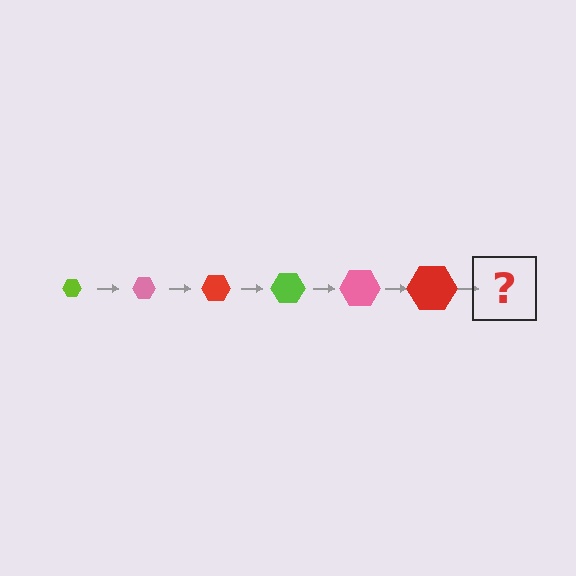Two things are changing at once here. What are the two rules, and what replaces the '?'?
The two rules are that the hexagon grows larger each step and the color cycles through lime, pink, and red. The '?' should be a lime hexagon, larger than the previous one.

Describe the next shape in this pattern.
It should be a lime hexagon, larger than the previous one.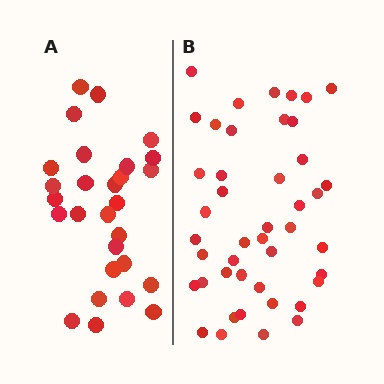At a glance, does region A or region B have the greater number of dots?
Region B (the right region) has more dots.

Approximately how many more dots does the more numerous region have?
Region B has approximately 15 more dots than region A.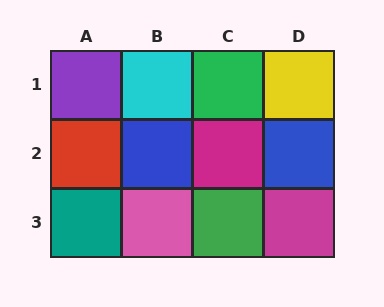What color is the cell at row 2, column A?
Red.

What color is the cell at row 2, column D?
Blue.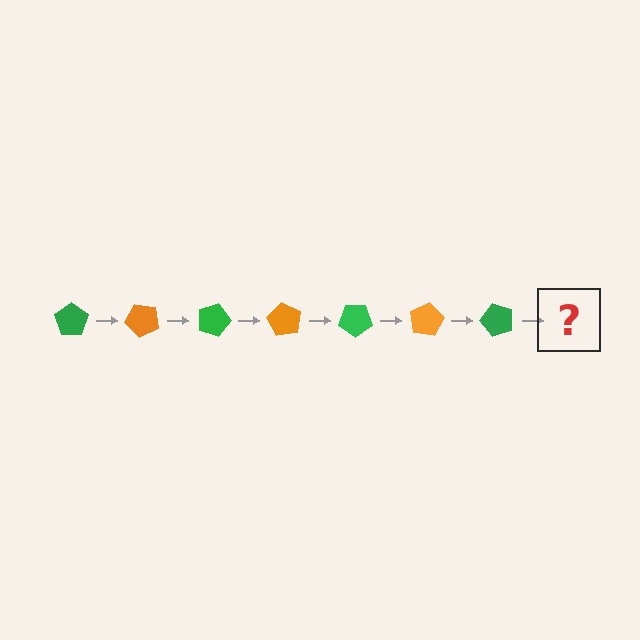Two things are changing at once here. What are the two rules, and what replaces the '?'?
The two rules are that it rotates 45 degrees each step and the color cycles through green and orange. The '?' should be an orange pentagon, rotated 315 degrees from the start.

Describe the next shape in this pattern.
It should be an orange pentagon, rotated 315 degrees from the start.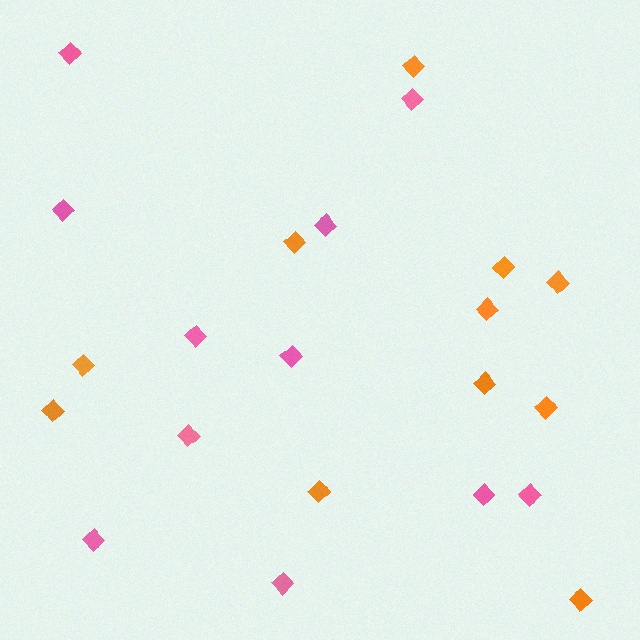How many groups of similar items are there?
There are 2 groups: one group of pink diamonds (11) and one group of orange diamonds (11).